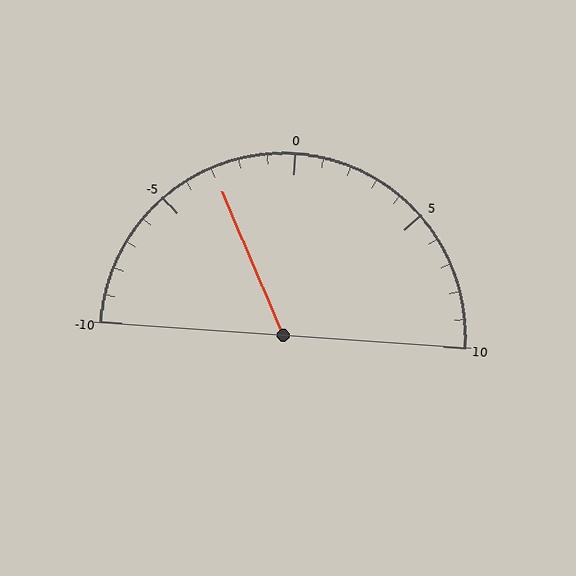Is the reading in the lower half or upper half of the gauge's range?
The reading is in the lower half of the range (-10 to 10).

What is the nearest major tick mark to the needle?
The nearest major tick mark is -5.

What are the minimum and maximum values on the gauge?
The gauge ranges from -10 to 10.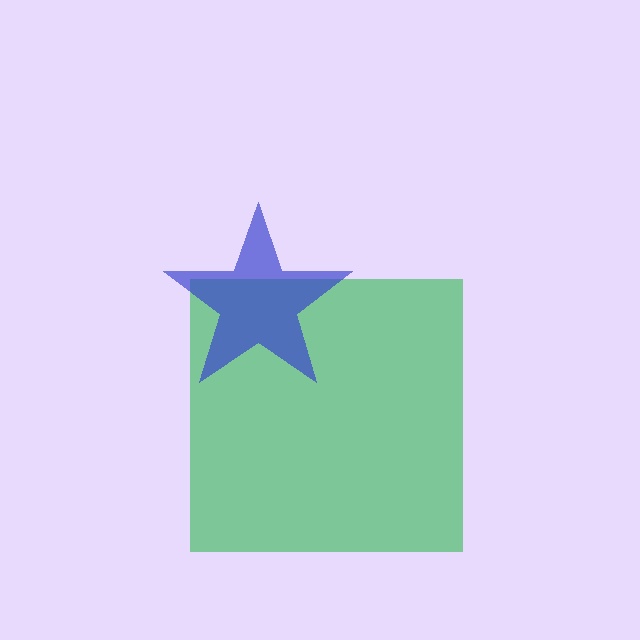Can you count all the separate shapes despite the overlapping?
Yes, there are 2 separate shapes.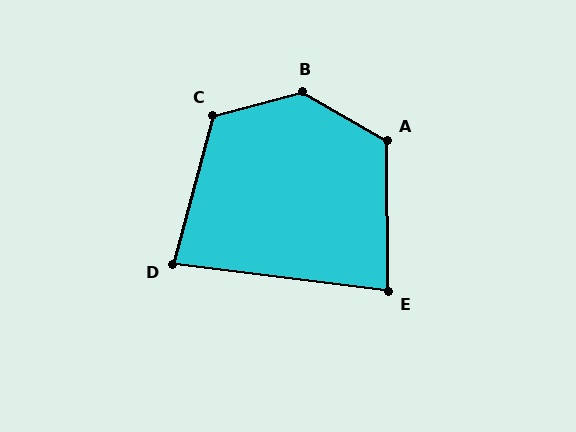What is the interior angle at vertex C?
Approximately 120 degrees (obtuse).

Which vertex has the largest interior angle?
B, at approximately 135 degrees.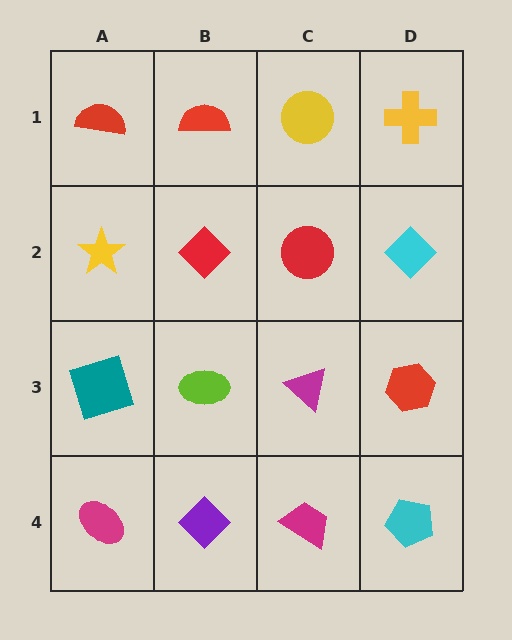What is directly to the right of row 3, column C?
A red hexagon.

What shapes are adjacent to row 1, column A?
A yellow star (row 2, column A), a red semicircle (row 1, column B).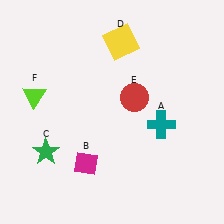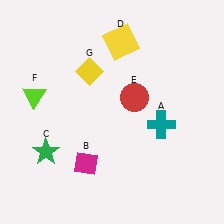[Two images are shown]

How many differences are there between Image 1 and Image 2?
There is 1 difference between the two images.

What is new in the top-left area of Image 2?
A yellow diamond (G) was added in the top-left area of Image 2.